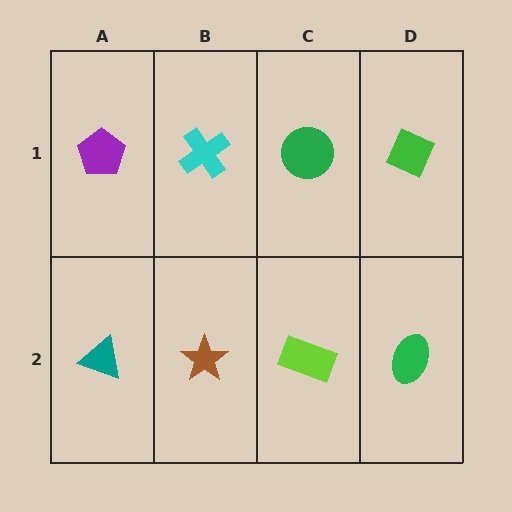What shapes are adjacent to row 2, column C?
A green circle (row 1, column C), a brown star (row 2, column B), a green ellipse (row 2, column D).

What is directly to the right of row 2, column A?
A brown star.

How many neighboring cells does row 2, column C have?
3.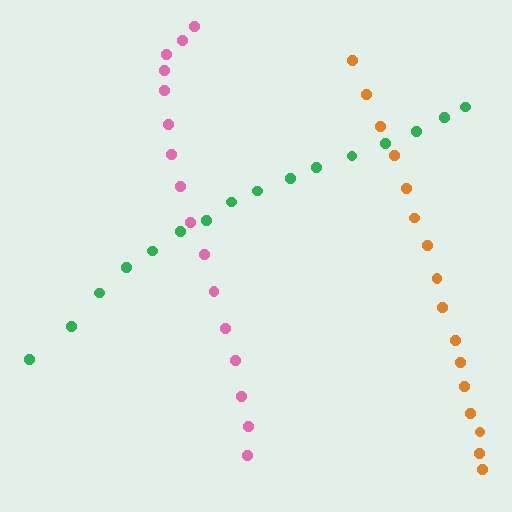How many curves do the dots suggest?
There are 3 distinct paths.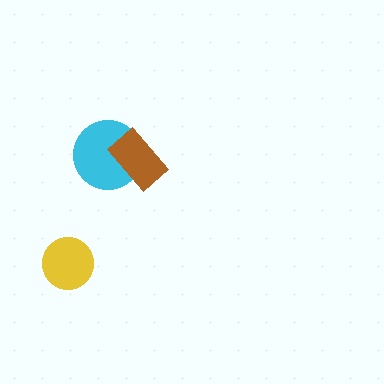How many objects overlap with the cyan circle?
1 object overlaps with the cyan circle.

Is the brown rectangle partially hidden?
No, no other shape covers it.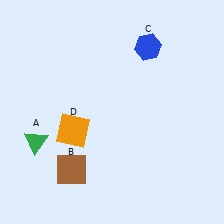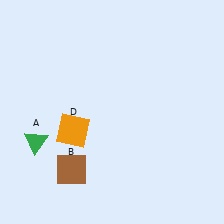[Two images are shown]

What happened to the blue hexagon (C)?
The blue hexagon (C) was removed in Image 2. It was in the top-right area of Image 1.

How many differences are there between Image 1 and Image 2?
There is 1 difference between the two images.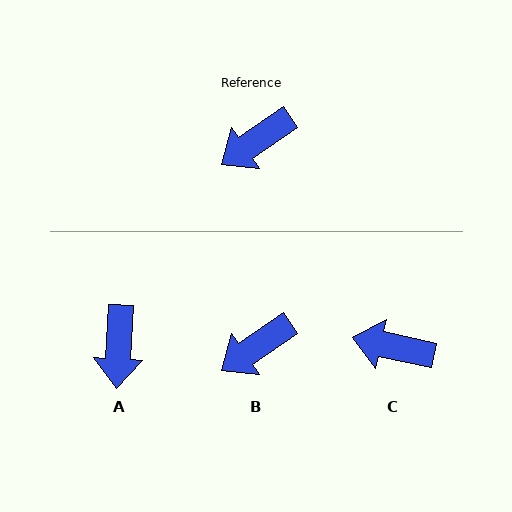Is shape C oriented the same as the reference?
No, it is off by about 47 degrees.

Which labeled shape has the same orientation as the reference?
B.